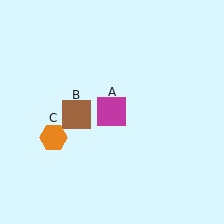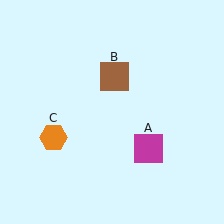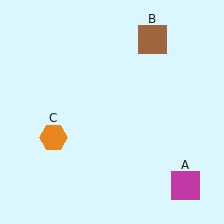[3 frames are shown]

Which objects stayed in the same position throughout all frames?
Orange hexagon (object C) remained stationary.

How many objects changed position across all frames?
2 objects changed position: magenta square (object A), brown square (object B).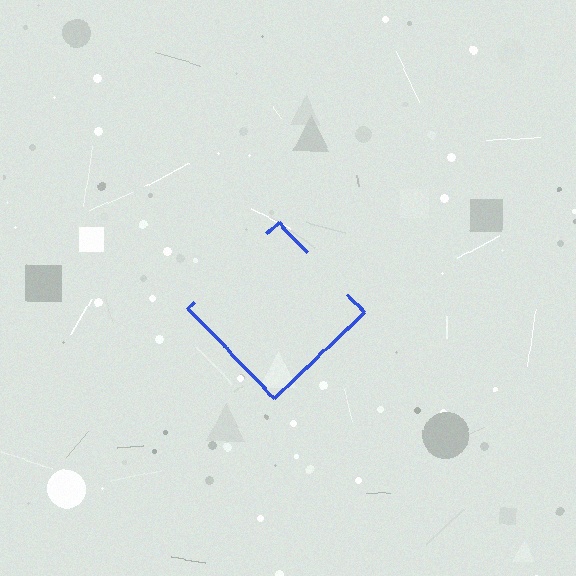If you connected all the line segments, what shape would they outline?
They would outline a diamond.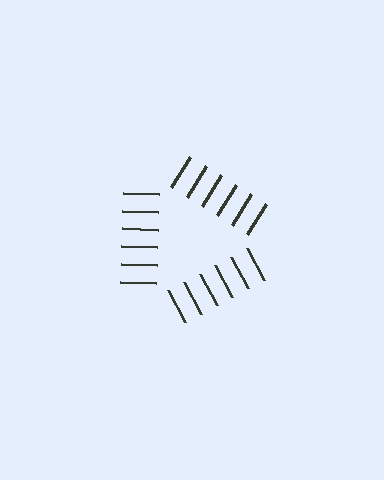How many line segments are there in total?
18 — 6 along each of the 3 edges.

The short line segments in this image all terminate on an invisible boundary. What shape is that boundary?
An illusory triangle — the line segments terminate on its edges but no continuous stroke is drawn.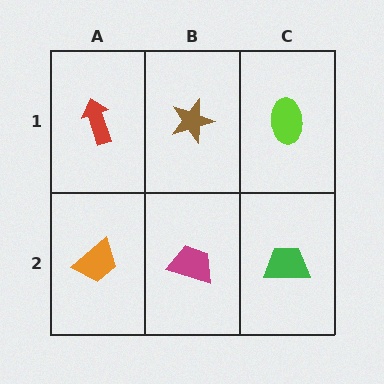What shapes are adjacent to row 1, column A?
An orange trapezoid (row 2, column A), a brown star (row 1, column B).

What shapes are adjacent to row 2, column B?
A brown star (row 1, column B), an orange trapezoid (row 2, column A), a green trapezoid (row 2, column C).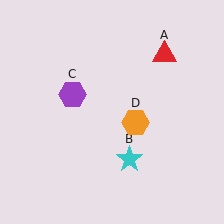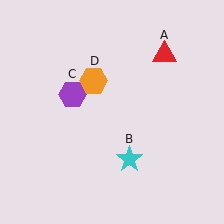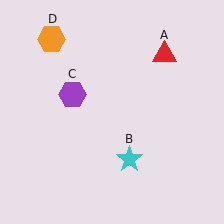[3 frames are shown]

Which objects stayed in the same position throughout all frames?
Red triangle (object A) and cyan star (object B) and purple hexagon (object C) remained stationary.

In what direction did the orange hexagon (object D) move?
The orange hexagon (object D) moved up and to the left.